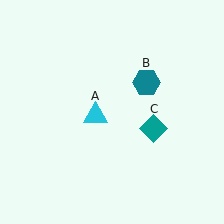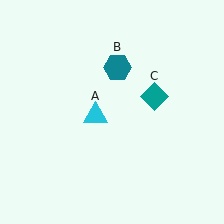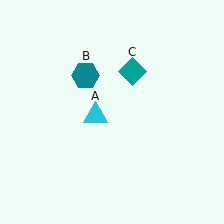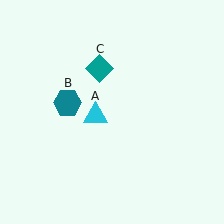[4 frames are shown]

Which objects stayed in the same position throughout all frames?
Cyan triangle (object A) remained stationary.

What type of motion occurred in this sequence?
The teal hexagon (object B), teal diamond (object C) rotated counterclockwise around the center of the scene.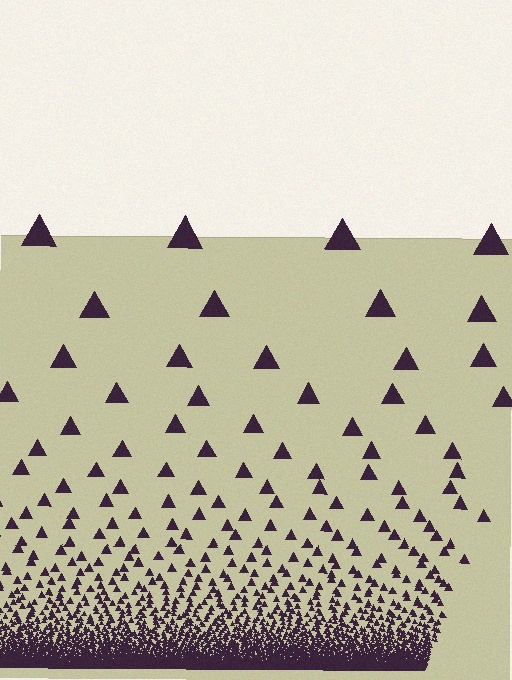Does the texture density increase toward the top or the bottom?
Density increases toward the bottom.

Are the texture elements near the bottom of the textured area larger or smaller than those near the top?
Smaller. The gradient is inverted — elements near the bottom are smaller and denser.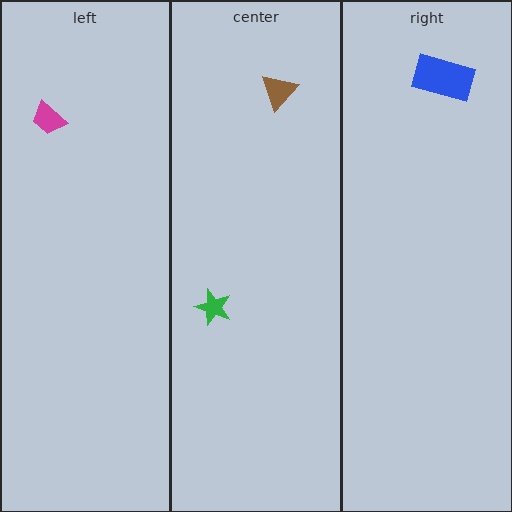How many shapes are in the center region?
2.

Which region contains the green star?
The center region.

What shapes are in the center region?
The green star, the brown triangle.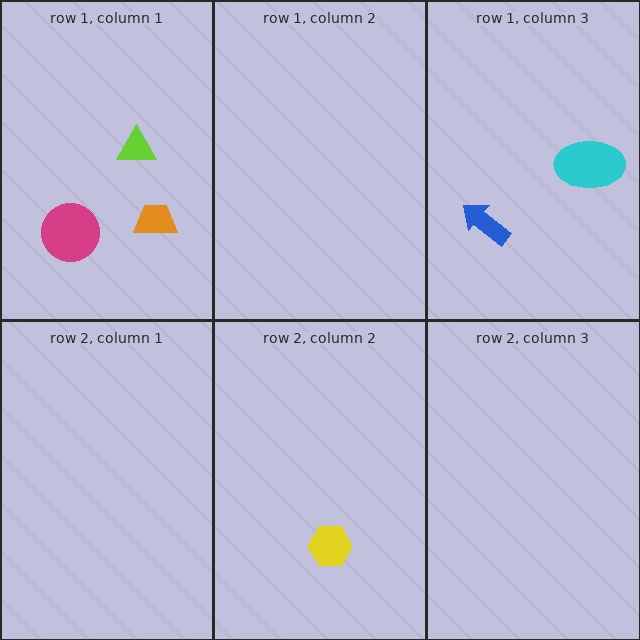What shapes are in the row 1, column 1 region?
The magenta circle, the orange trapezoid, the lime triangle.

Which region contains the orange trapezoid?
The row 1, column 1 region.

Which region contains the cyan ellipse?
The row 1, column 3 region.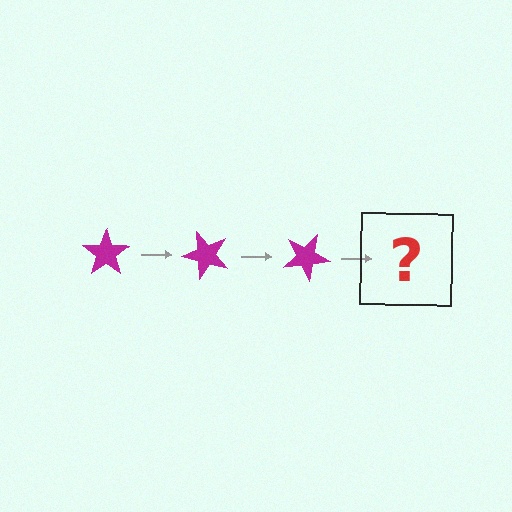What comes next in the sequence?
The next element should be a magenta star rotated 150 degrees.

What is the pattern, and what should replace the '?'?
The pattern is that the star rotates 50 degrees each step. The '?' should be a magenta star rotated 150 degrees.